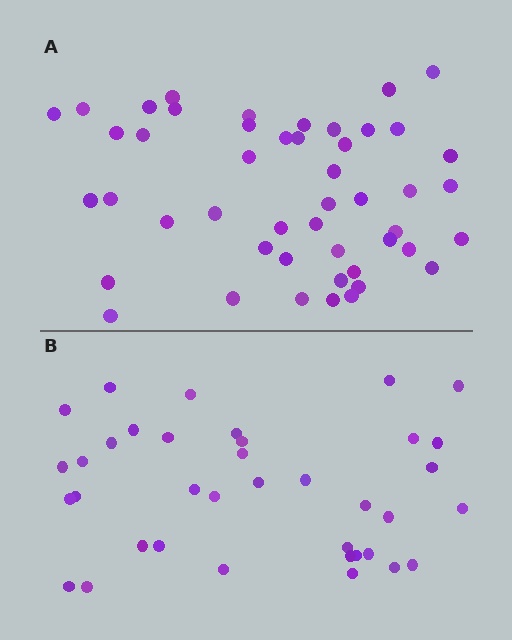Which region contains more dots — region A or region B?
Region A (the top region) has more dots.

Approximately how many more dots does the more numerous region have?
Region A has roughly 12 or so more dots than region B.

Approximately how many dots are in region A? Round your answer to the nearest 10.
About 50 dots. (The exact count is 48, which rounds to 50.)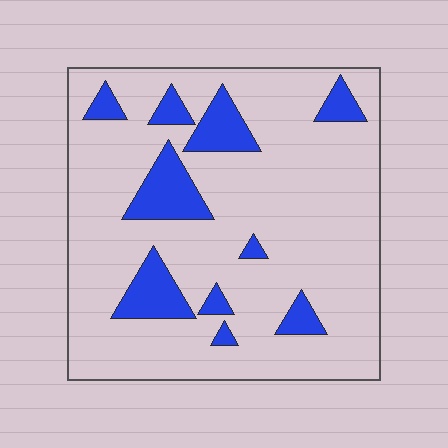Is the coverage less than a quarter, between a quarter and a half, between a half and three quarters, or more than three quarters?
Less than a quarter.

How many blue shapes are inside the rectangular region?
10.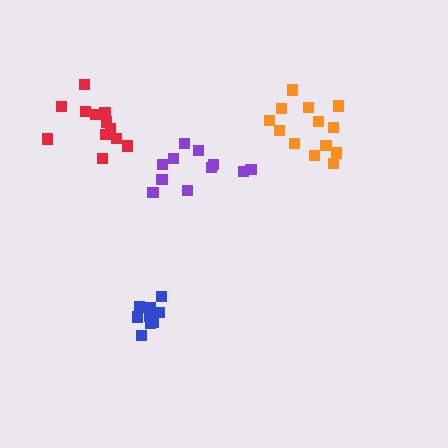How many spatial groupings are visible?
There are 4 spatial groupings.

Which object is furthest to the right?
The orange cluster is rightmost.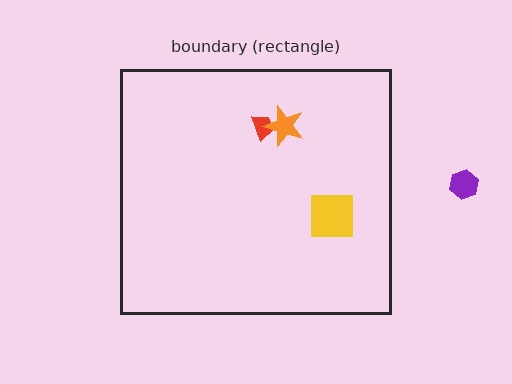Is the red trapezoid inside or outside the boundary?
Inside.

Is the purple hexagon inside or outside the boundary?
Outside.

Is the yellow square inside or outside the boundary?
Inside.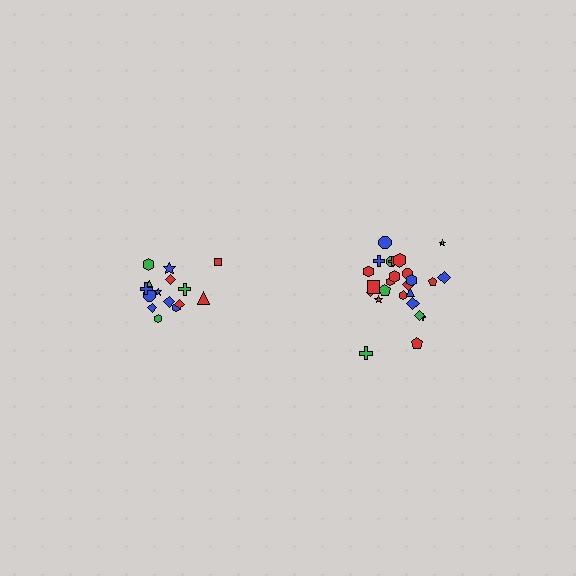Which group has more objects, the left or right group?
The right group.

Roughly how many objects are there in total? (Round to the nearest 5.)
Roughly 40 objects in total.